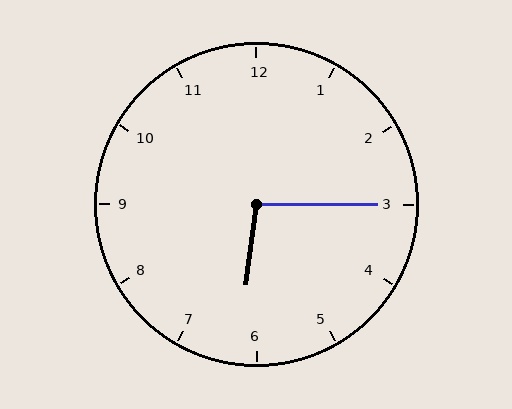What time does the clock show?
6:15.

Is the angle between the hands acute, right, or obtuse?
It is obtuse.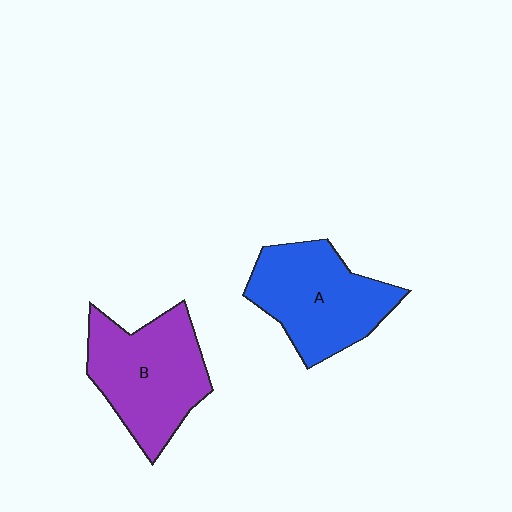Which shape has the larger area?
Shape B (purple).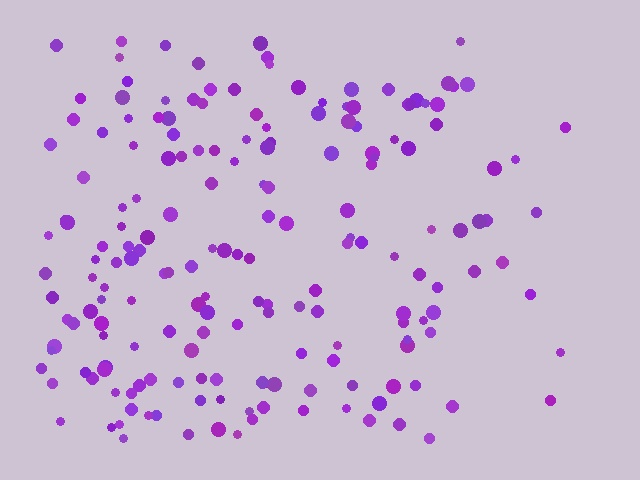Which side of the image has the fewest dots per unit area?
The right.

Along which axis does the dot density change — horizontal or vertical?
Horizontal.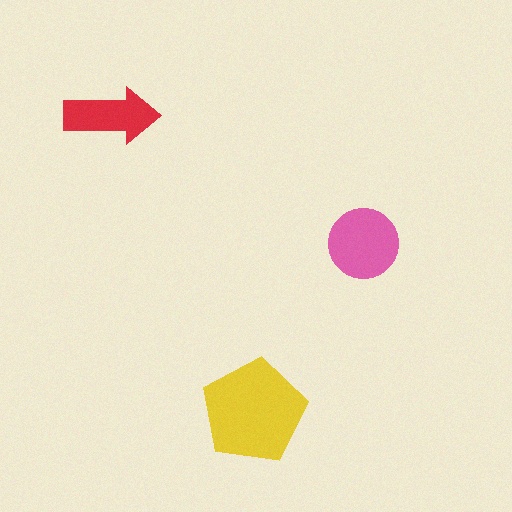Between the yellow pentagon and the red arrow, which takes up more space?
The yellow pentagon.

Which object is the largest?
The yellow pentagon.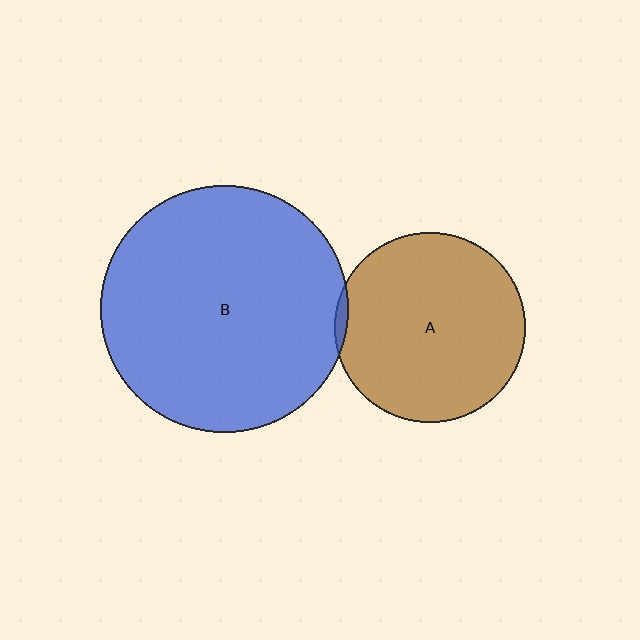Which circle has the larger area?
Circle B (blue).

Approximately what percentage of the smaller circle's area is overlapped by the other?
Approximately 5%.